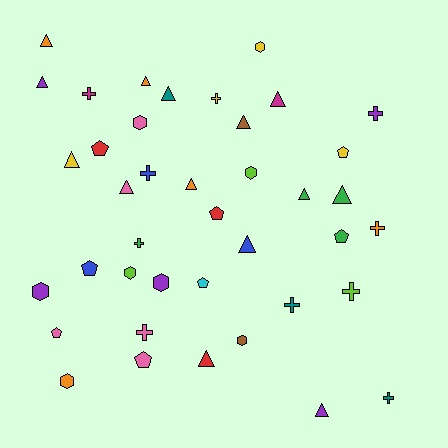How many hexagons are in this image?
There are 8 hexagons.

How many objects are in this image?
There are 40 objects.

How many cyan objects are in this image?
There is 1 cyan object.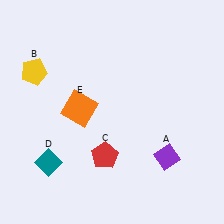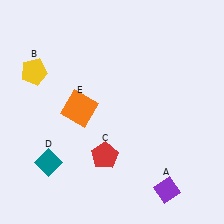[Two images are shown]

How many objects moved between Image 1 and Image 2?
1 object moved between the two images.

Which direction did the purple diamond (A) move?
The purple diamond (A) moved down.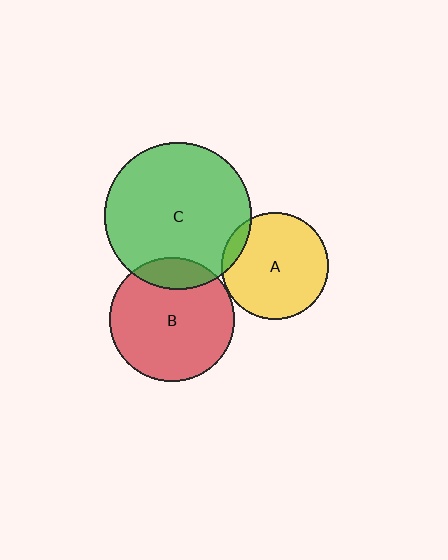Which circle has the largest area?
Circle C (green).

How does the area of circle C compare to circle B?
Approximately 1.4 times.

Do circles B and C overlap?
Yes.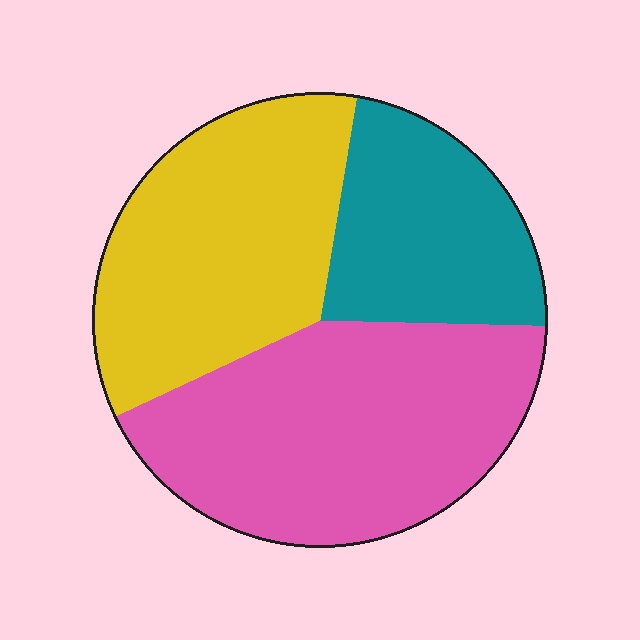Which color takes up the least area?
Teal, at roughly 25%.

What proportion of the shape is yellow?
Yellow takes up about one third (1/3) of the shape.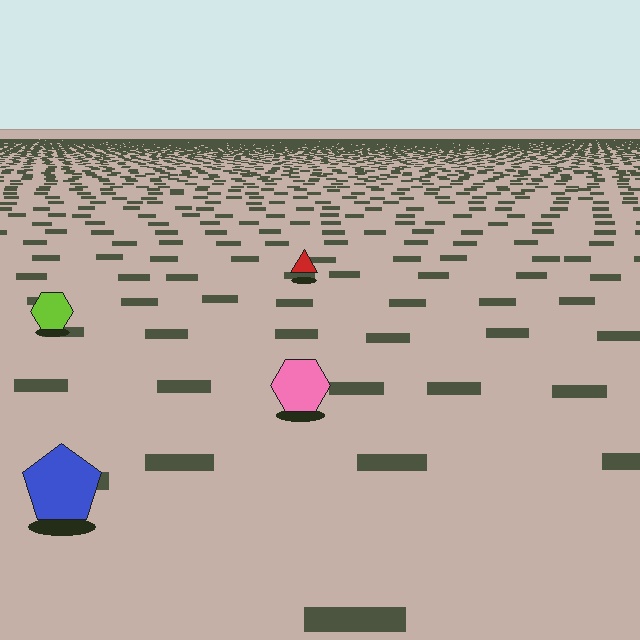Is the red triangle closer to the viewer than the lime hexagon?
No. The lime hexagon is closer — you can tell from the texture gradient: the ground texture is coarser near it.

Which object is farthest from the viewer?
The red triangle is farthest from the viewer. It appears smaller and the ground texture around it is denser.